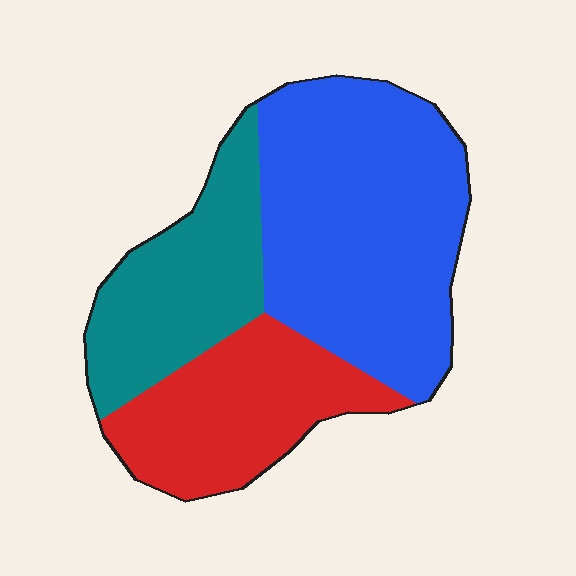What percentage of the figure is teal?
Teal covers about 25% of the figure.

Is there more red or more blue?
Blue.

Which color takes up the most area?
Blue, at roughly 50%.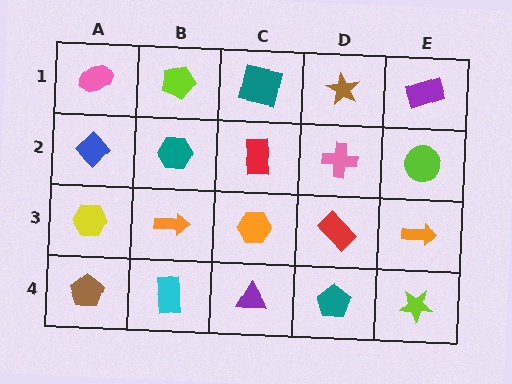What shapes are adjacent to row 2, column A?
A pink ellipse (row 1, column A), a yellow hexagon (row 3, column A), a teal hexagon (row 2, column B).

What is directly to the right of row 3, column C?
A red rectangle.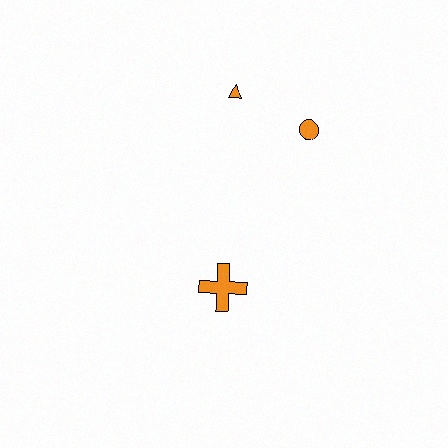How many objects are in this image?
There are 3 objects.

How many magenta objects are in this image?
There are no magenta objects.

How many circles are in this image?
There is 1 circle.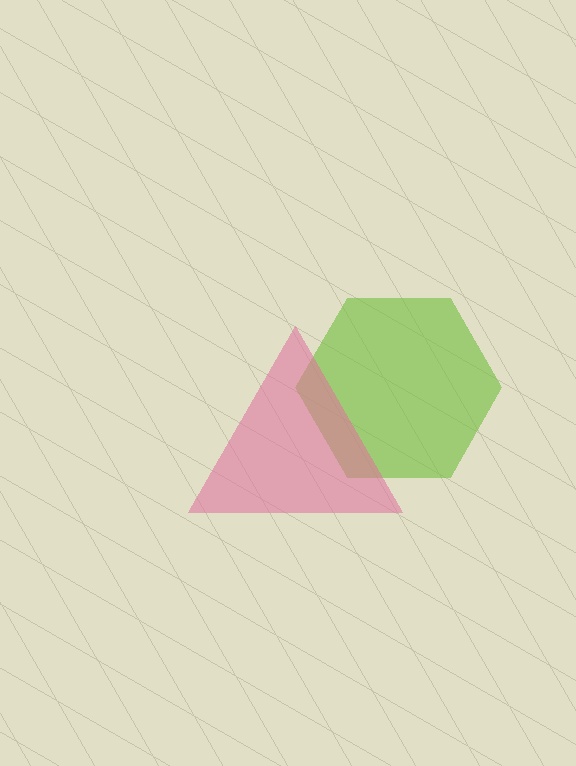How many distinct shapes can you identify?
There are 2 distinct shapes: a lime hexagon, a pink triangle.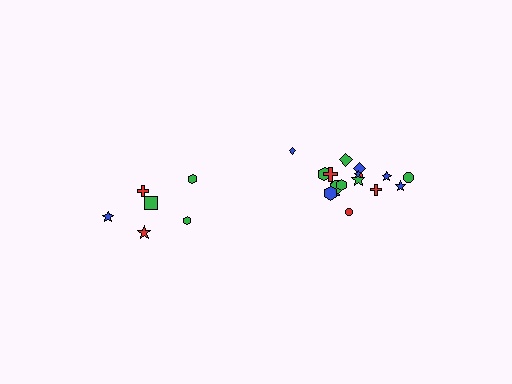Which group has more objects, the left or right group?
The right group.